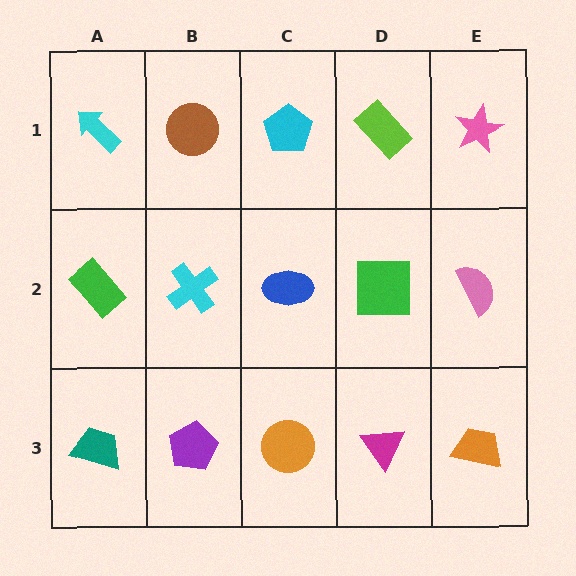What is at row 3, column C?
An orange circle.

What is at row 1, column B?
A brown circle.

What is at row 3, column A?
A teal trapezoid.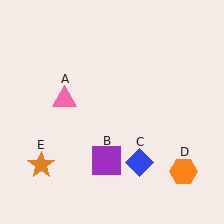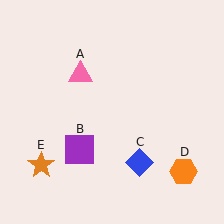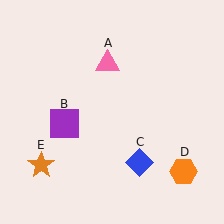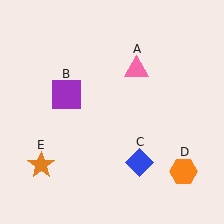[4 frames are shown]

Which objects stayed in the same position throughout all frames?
Blue diamond (object C) and orange hexagon (object D) and orange star (object E) remained stationary.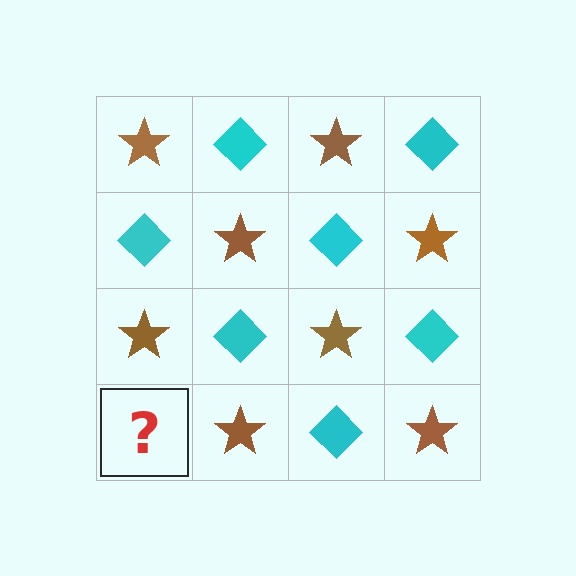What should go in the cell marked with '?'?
The missing cell should contain a cyan diamond.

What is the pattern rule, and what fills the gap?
The rule is that it alternates brown star and cyan diamond in a checkerboard pattern. The gap should be filled with a cyan diamond.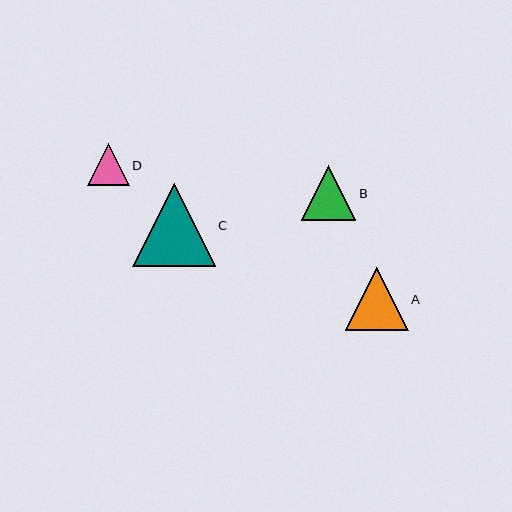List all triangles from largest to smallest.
From largest to smallest: C, A, B, D.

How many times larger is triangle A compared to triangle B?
Triangle A is approximately 1.1 times the size of triangle B.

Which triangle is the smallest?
Triangle D is the smallest with a size of approximately 42 pixels.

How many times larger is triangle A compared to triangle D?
Triangle A is approximately 1.5 times the size of triangle D.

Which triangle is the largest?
Triangle C is the largest with a size of approximately 83 pixels.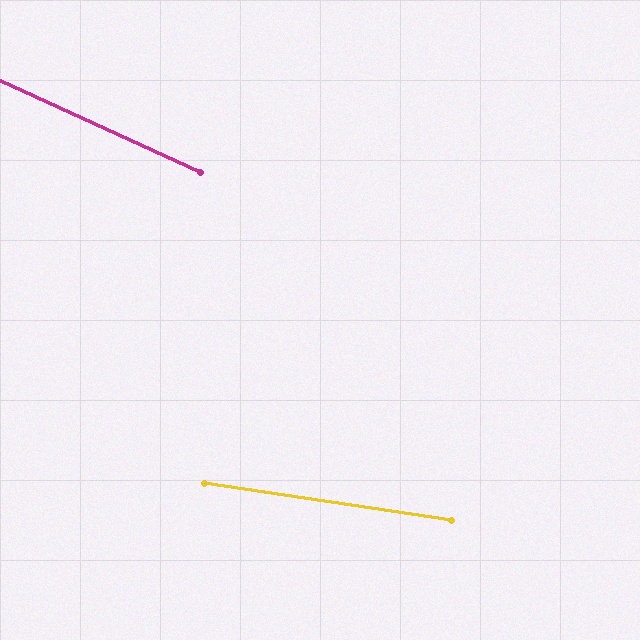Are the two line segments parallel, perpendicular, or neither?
Neither parallel nor perpendicular — they differ by about 16°.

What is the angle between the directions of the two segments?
Approximately 16 degrees.